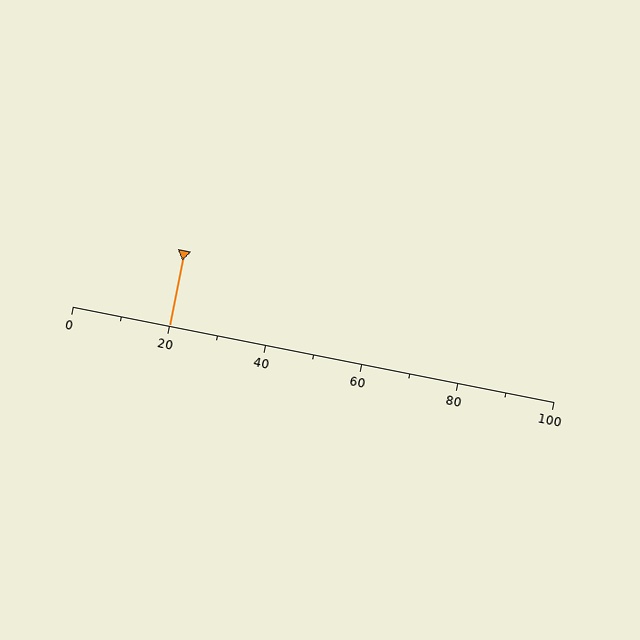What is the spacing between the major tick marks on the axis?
The major ticks are spaced 20 apart.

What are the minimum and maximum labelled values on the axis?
The axis runs from 0 to 100.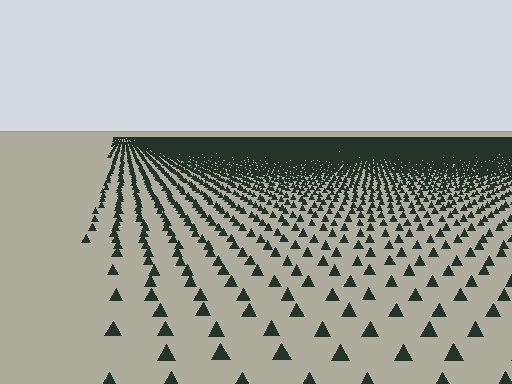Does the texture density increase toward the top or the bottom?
Density increases toward the top.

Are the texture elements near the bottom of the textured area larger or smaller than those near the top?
Larger. Near the bottom, elements are closer to the viewer and appear at a bigger on-screen size.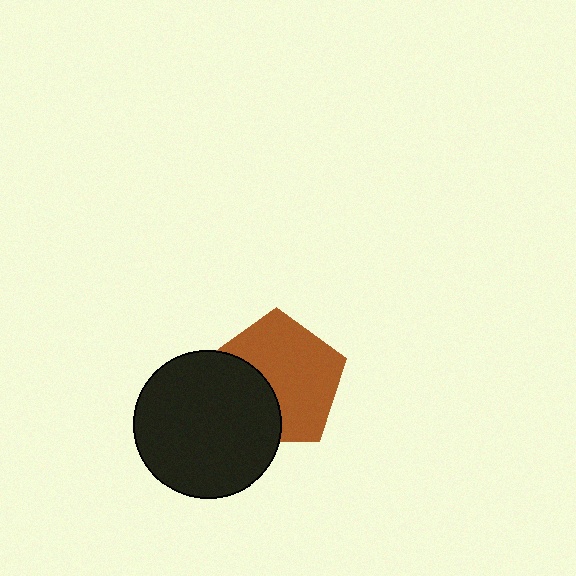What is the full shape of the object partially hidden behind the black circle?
The partially hidden object is a brown pentagon.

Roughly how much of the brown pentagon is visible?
About half of it is visible (roughly 65%).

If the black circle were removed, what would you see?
You would see the complete brown pentagon.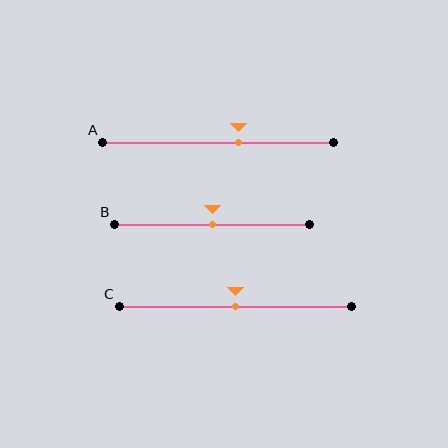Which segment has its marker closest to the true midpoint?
Segment B has its marker closest to the true midpoint.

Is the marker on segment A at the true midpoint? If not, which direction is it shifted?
No, the marker on segment A is shifted to the right by about 9% of the segment length.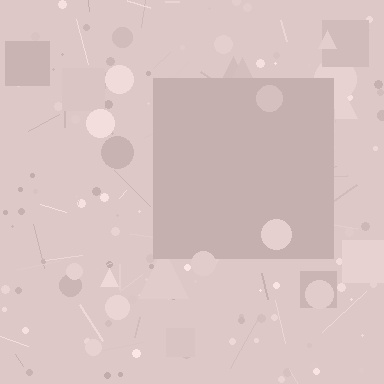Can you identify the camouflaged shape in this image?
The camouflaged shape is a square.